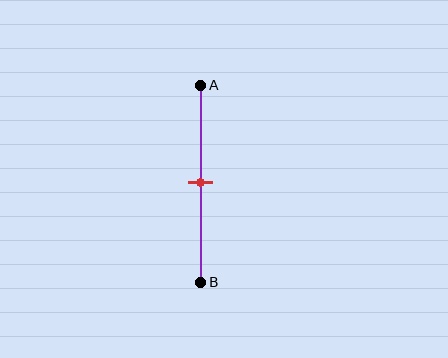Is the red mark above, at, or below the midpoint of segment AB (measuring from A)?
The red mark is approximately at the midpoint of segment AB.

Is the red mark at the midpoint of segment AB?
Yes, the mark is approximately at the midpoint.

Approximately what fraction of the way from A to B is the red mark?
The red mark is approximately 50% of the way from A to B.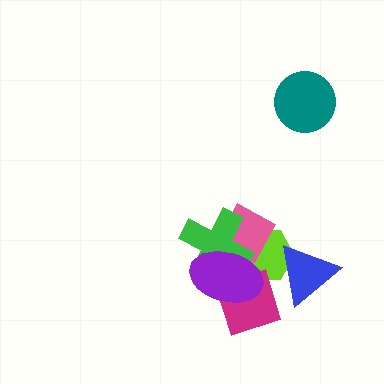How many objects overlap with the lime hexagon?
5 objects overlap with the lime hexagon.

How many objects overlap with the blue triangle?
2 objects overlap with the blue triangle.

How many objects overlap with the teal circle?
0 objects overlap with the teal circle.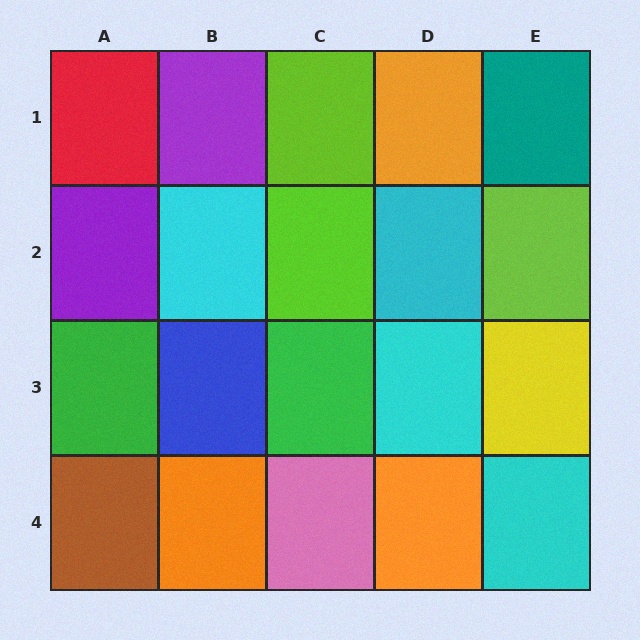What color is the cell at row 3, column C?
Green.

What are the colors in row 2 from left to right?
Purple, cyan, lime, cyan, lime.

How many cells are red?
1 cell is red.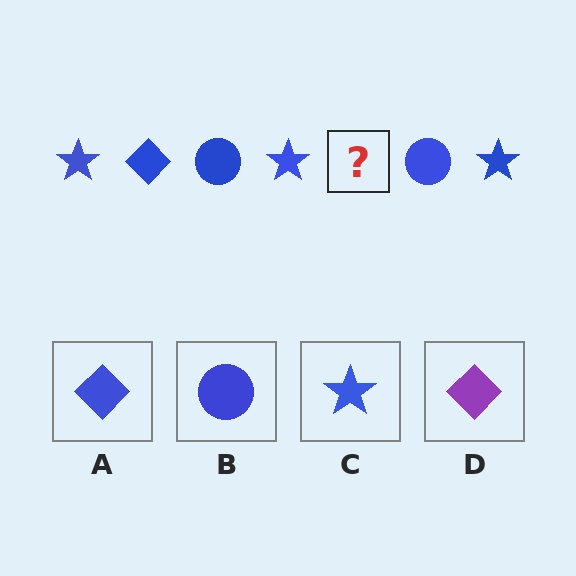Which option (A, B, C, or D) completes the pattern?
A.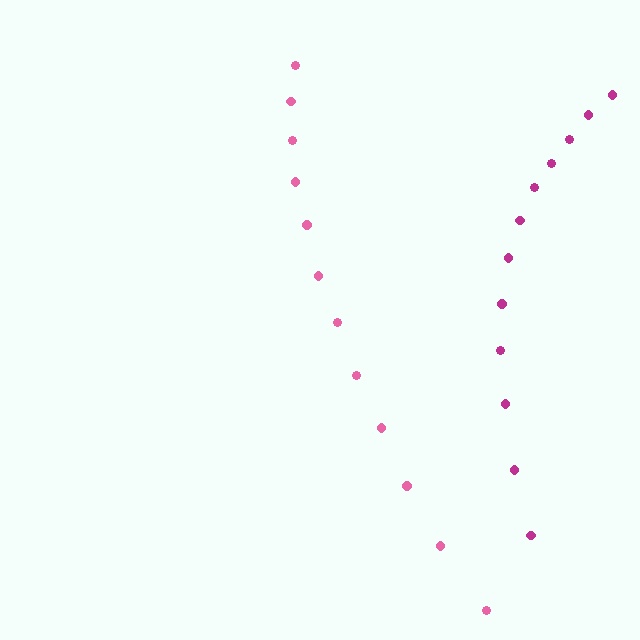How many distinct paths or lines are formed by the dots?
There are 2 distinct paths.